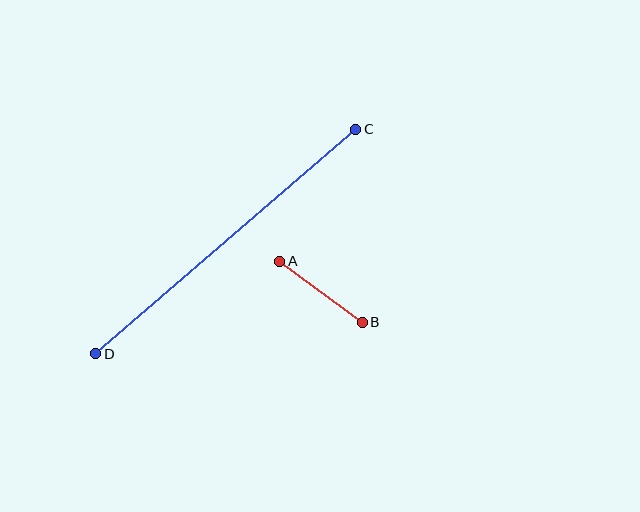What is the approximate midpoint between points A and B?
The midpoint is at approximately (321, 292) pixels.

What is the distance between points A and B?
The distance is approximately 102 pixels.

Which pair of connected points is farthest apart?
Points C and D are farthest apart.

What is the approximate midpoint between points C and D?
The midpoint is at approximately (226, 241) pixels.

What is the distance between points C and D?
The distance is approximately 343 pixels.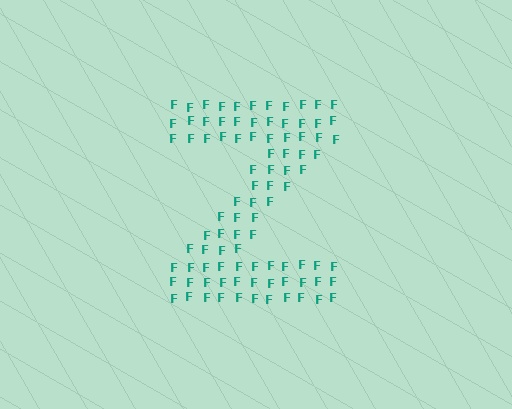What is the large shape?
The large shape is the letter Z.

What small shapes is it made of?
It is made of small letter F's.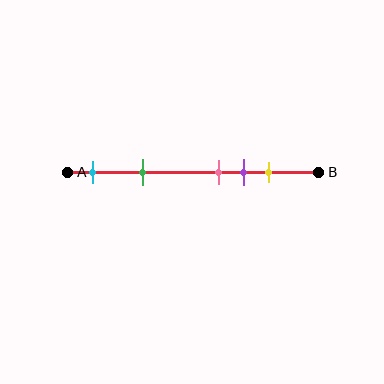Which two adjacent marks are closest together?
The pink and purple marks are the closest adjacent pair.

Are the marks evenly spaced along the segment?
No, the marks are not evenly spaced.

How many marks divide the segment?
There are 5 marks dividing the segment.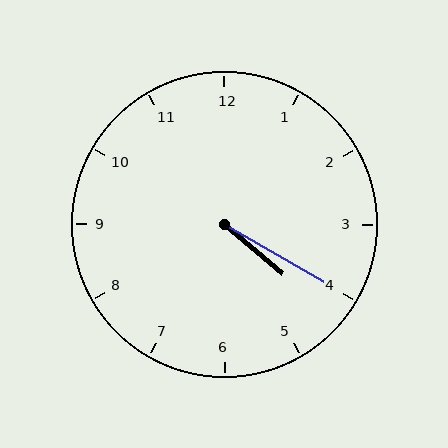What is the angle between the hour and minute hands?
Approximately 10 degrees.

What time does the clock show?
4:20.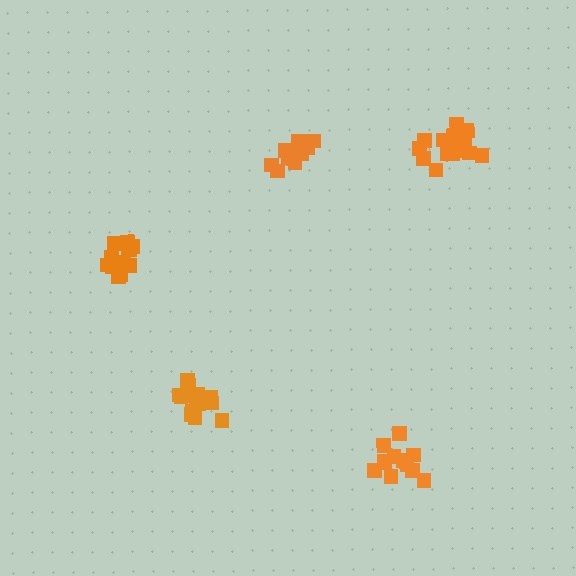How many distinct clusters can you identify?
There are 5 distinct clusters.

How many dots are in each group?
Group 1: 12 dots, Group 2: 14 dots, Group 3: 16 dots, Group 4: 16 dots, Group 5: 16 dots (74 total).